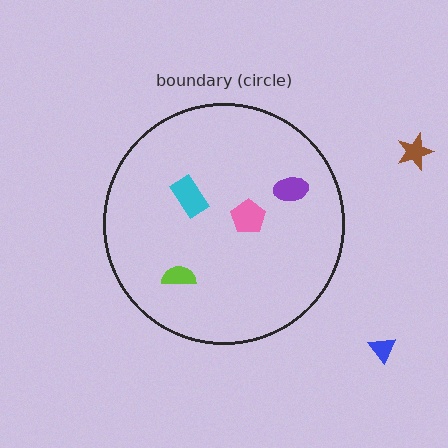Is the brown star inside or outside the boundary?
Outside.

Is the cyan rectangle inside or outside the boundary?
Inside.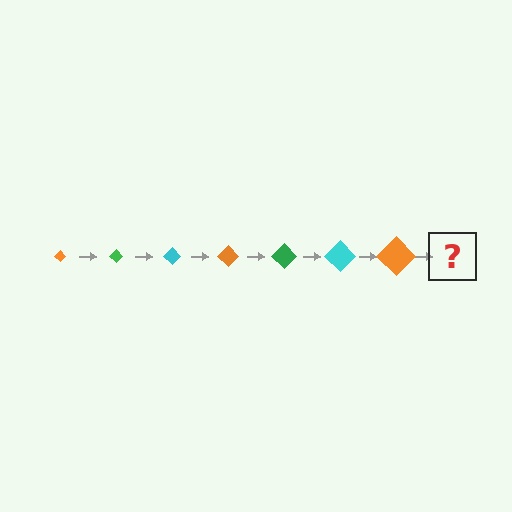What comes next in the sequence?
The next element should be a green diamond, larger than the previous one.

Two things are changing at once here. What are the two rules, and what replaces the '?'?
The two rules are that the diamond grows larger each step and the color cycles through orange, green, and cyan. The '?' should be a green diamond, larger than the previous one.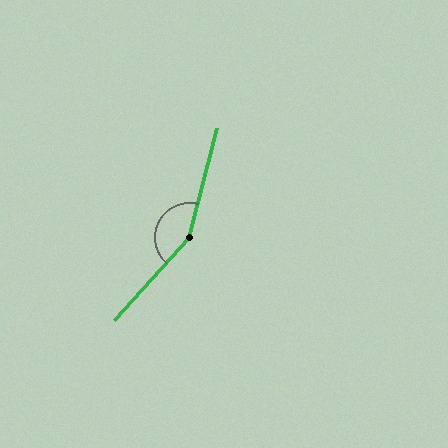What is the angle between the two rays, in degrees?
Approximately 152 degrees.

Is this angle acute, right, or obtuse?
It is obtuse.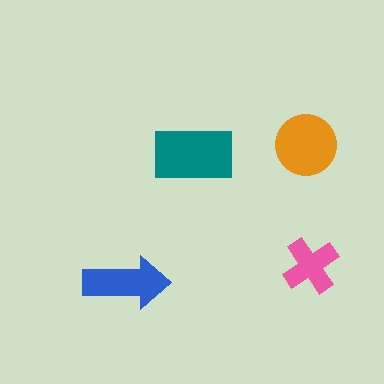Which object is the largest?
The teal rectangle.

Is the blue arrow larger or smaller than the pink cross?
Larger.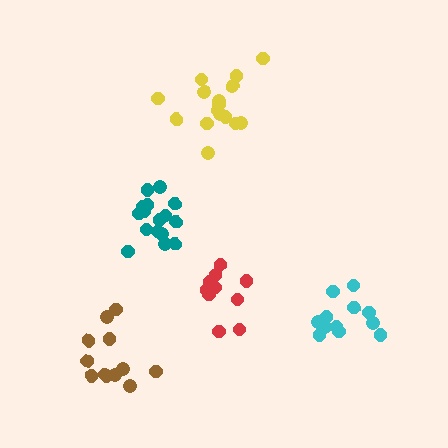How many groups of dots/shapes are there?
There are 5 groups.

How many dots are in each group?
Group 1: 16 dots, Group 2: 16 dots, Group 3: 12 dots, Group 4: 11 dots, Group 5: 12 dots (67 total).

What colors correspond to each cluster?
The clusters are colored: teal, yellow, cyan, red, brown.